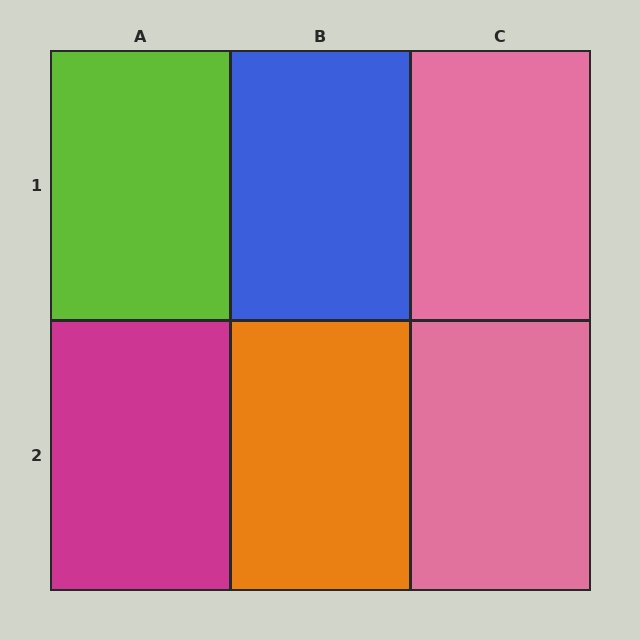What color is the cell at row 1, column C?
Pink.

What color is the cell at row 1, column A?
Lime.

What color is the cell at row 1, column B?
Blue.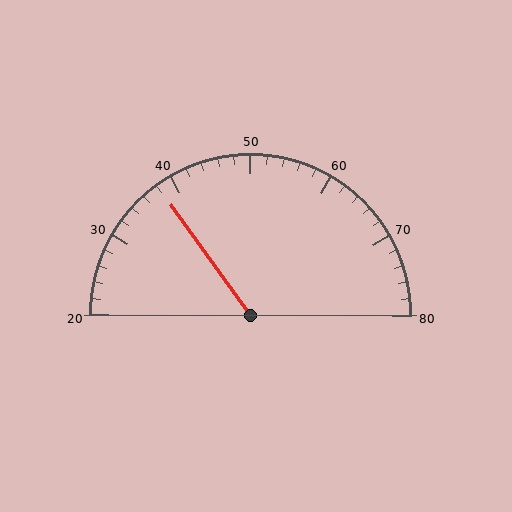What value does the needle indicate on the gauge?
The needle indicates approximately 38.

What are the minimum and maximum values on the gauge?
The gauge ranges from 20 to 80.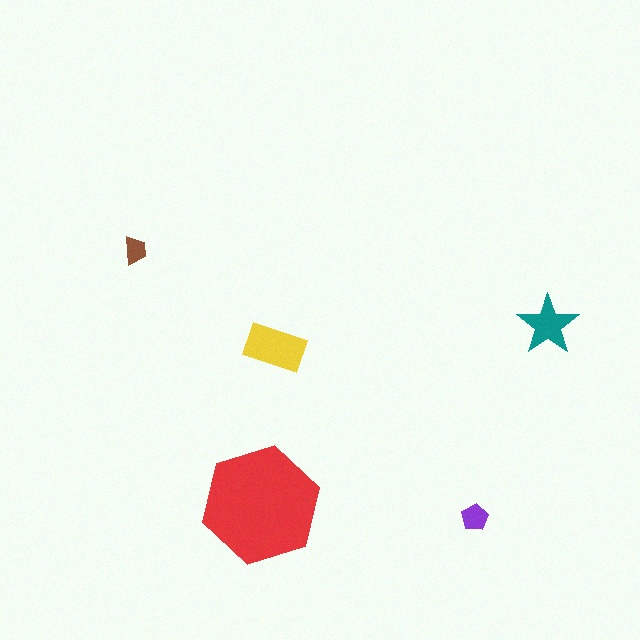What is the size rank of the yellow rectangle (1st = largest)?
2nd.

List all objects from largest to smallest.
The red hexagon, the yellow rectangle, the teal star, the purple pentagon, the brown trapezoid.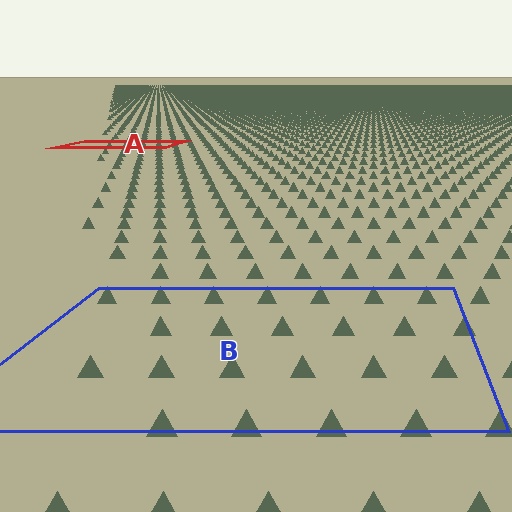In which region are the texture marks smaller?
The texture marks are smaller in region A, because it is farther away.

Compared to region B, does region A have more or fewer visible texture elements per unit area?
Region A has more texture elements per unit area — they are packed more densely because it is farther away.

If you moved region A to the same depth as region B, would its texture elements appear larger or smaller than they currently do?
They would appear larger. At a closer depth, the same texture elements are projected at a bigger on-screen size.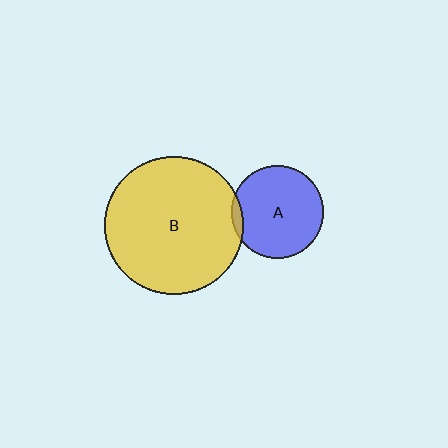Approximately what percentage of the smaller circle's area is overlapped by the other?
Approximately 5%.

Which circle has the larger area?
Circle B (yellow).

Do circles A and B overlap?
Yes.